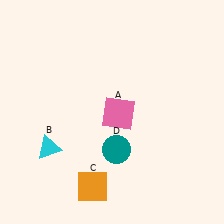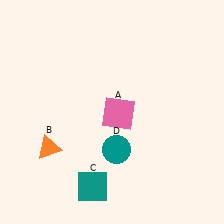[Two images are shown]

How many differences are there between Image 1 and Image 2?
There are 2 differences between the two images.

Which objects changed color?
B changed from cyan to orange. C changed from orange to teal.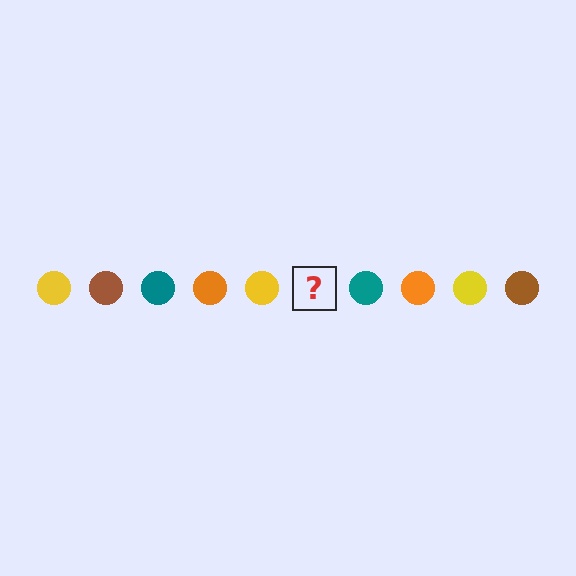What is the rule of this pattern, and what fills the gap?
The rule is that the pattern cycles through yellow, brown, teal, orange circles. The gap should be filled with a brown circle.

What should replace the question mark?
The question mark should be replaced with a brown circle.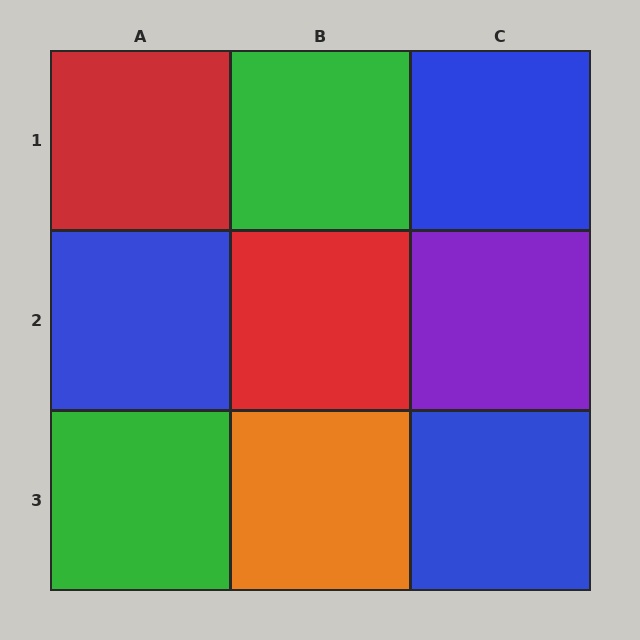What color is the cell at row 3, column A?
Green.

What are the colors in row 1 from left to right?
Red, green, blue.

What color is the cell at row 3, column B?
Orange.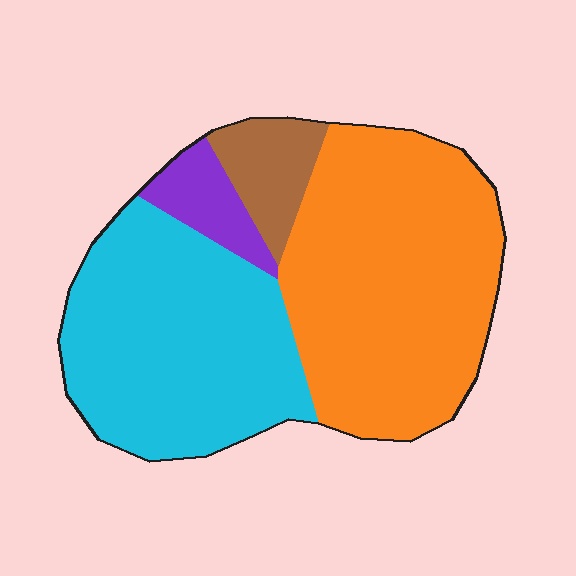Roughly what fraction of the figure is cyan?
Cyan takes up between a quarter and a half of the figure.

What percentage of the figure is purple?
Purple takes up about one tenth (1/10) of the figure.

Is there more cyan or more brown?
Cyan.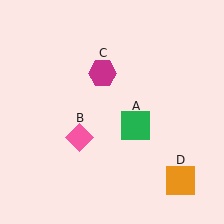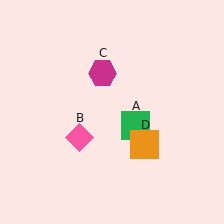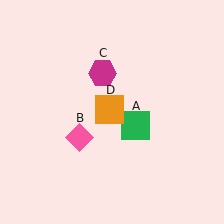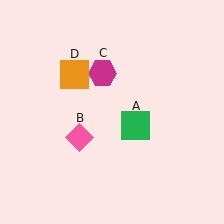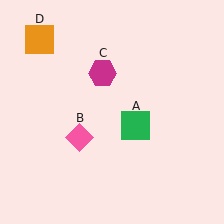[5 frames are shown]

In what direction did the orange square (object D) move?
The orange square (object D) moved up and to the left.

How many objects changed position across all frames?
1 object changed position: orange square (object D).